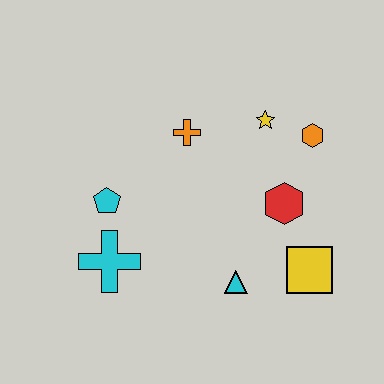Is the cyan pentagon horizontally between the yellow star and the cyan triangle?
No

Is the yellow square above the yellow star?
No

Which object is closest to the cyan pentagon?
The cyan cross is closest to the cyan pentagon.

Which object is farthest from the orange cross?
The yellow square is farthest from the orange cross.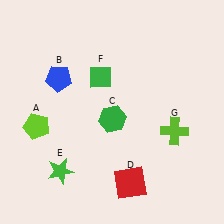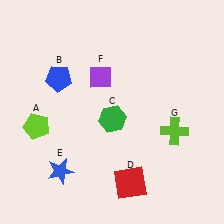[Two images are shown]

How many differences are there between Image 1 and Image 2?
There are 2 differences between the two images.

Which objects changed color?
E changed from green to blue. F changed from green to purple.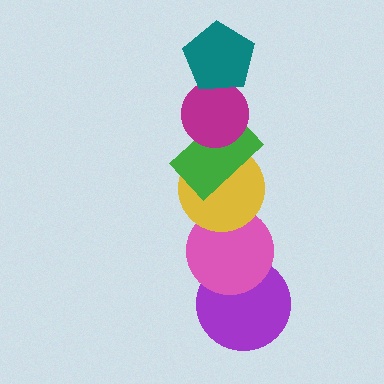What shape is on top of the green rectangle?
The magenta circle is on top of the green rectangle.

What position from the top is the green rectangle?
The green rectangle is 3rd from the top.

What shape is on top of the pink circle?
The yellow circle is on top of the pink circle.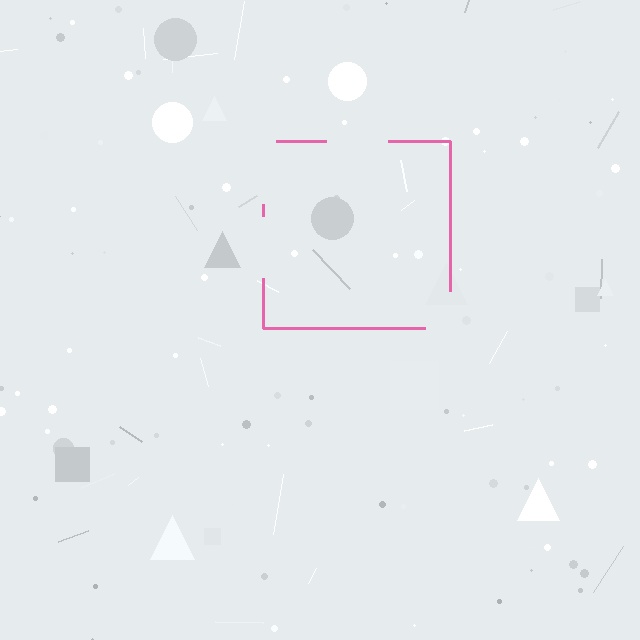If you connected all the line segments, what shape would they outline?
They would outline a square.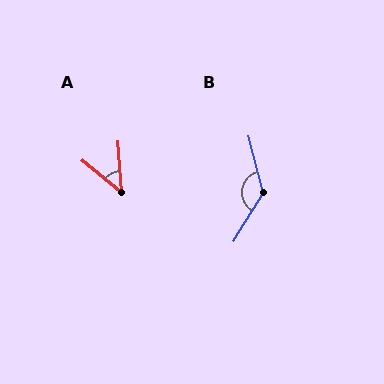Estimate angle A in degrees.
Approximately 47 degrees.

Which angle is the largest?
B, at approximately 134 degrees.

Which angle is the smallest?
A, at approximately 47 degrees.